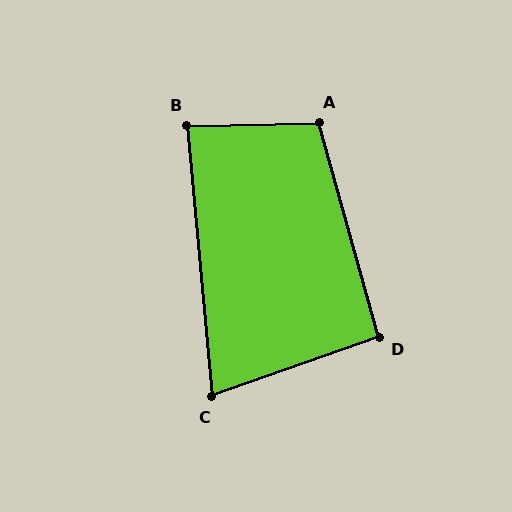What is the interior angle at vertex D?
Approximately 94 degrees (approximately right).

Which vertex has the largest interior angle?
A, at approximately 104 degrees.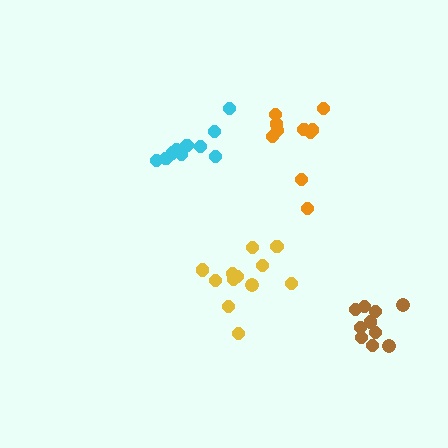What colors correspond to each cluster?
The clusters are colored: orange, yellow, cyan, brown.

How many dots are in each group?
Group 1: 10 dots, Group 2: 12 dots, Group 3: 11 dots, Group 4: 10 dots (43 total).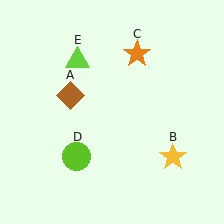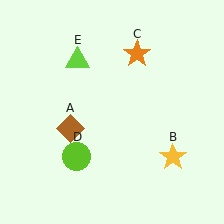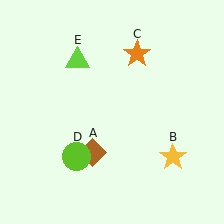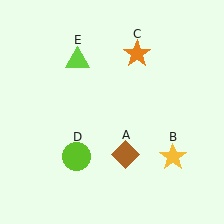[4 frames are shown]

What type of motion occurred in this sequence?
The brown diamond (object A) rotated counterclockwise around the center of the scene.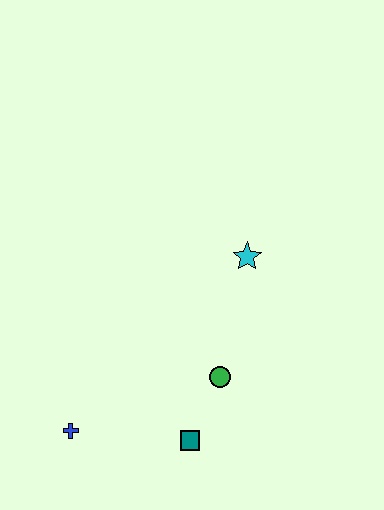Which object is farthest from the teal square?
The cyan star is farthest from the teal square.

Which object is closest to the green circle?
The teal square is closest to the green circle.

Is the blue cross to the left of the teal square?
Yes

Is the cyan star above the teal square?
Yes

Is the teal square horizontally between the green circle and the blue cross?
Yes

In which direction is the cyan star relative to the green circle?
The cyan star is above the green circle.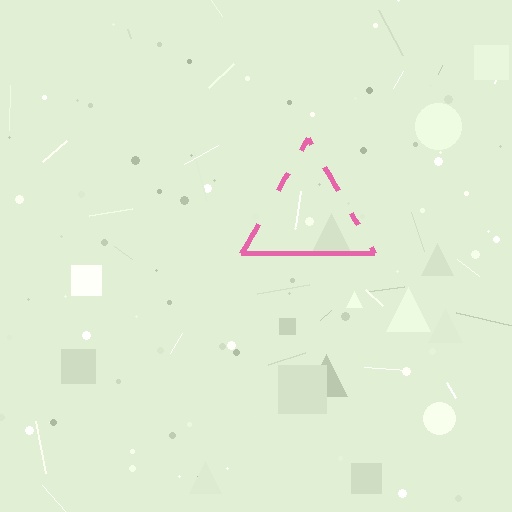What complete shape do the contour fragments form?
The contour fragments form a triangle.